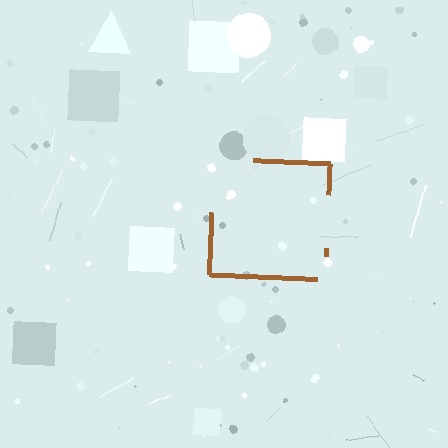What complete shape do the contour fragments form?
The contour fragments form a square.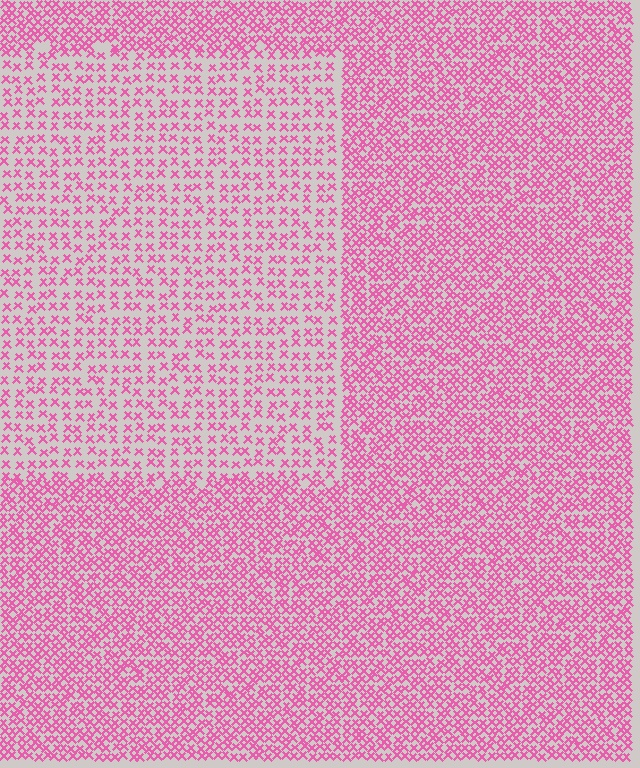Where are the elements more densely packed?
The elements are more densely packed outside the rectangle boundary.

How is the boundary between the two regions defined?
The boundary is defined by a change in element density (approximately 2.0x ratio). All elements are the same color, size, and shape.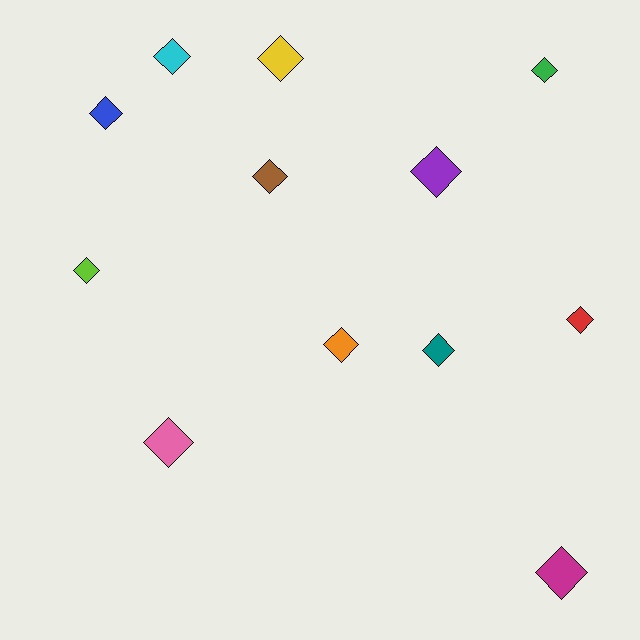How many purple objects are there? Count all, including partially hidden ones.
There is 1 purple object.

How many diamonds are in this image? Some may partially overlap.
There are 12 diamonds.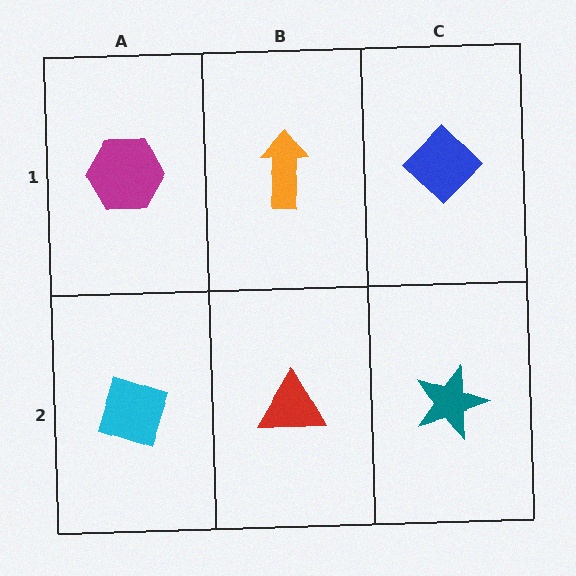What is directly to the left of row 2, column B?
A cyan diamond.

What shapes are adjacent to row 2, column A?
A magenta hexagon (row 1, column A), a red triangle (row 2, column B).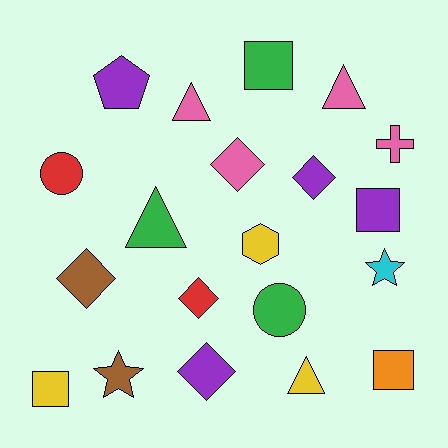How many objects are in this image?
There are 20 objects.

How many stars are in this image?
There are 2 stars.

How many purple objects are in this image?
There are 4 purple objects.